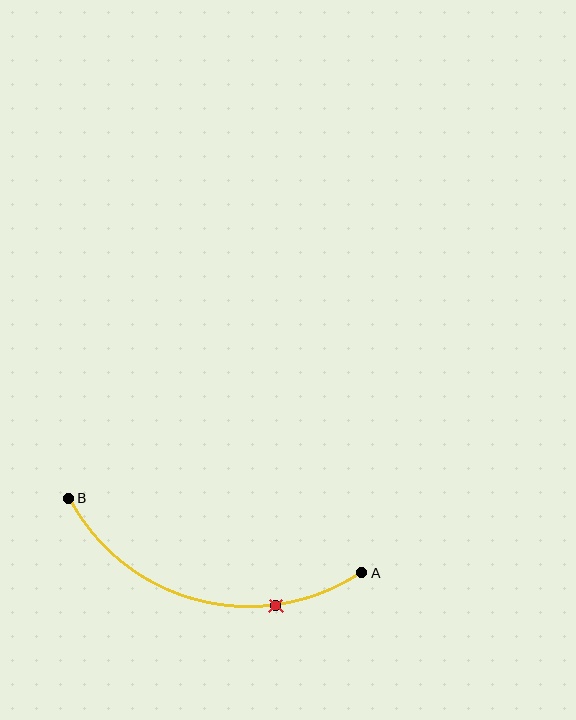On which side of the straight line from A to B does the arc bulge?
The arc bulges below the straight line connecting A and B.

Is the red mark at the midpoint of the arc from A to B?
No. The red mark lies on the arc but is closer to endpoint A. The arc midpoint would be at the point on the curve equidistant along the arc from both A and B.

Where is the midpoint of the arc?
The arc midpoint is the point on the curve farthest from the straight line joining A and B. It sits below that line.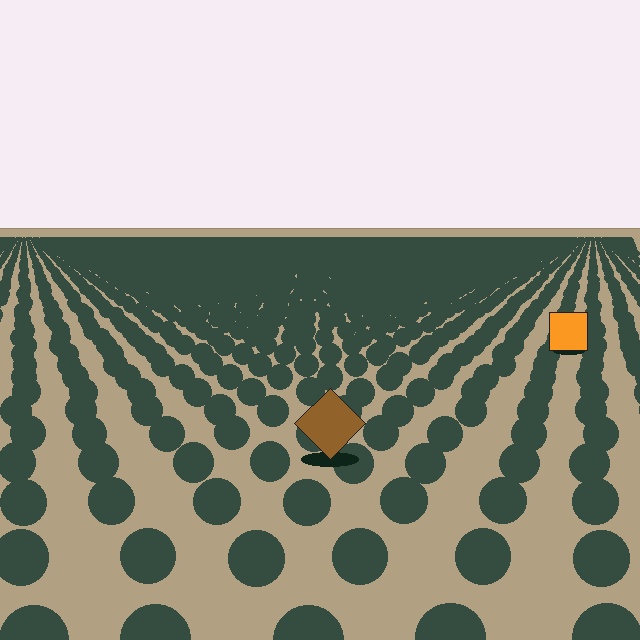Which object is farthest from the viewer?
The orange square is farthest from the viewer. It appears smaller and the ground texture around it is denser.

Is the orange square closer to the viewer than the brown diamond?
No. The brown diamond is closer — you can tell from the texture gradient: the ground texture is coarser near it.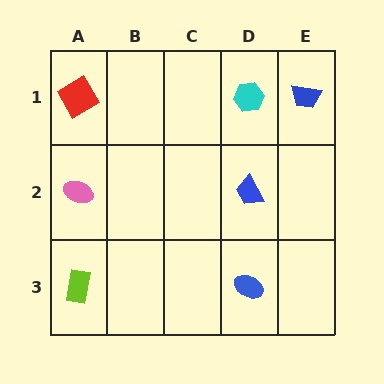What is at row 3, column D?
A blue ellipse.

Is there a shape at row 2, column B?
No, that cell is empty.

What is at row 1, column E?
A blue trapezoid.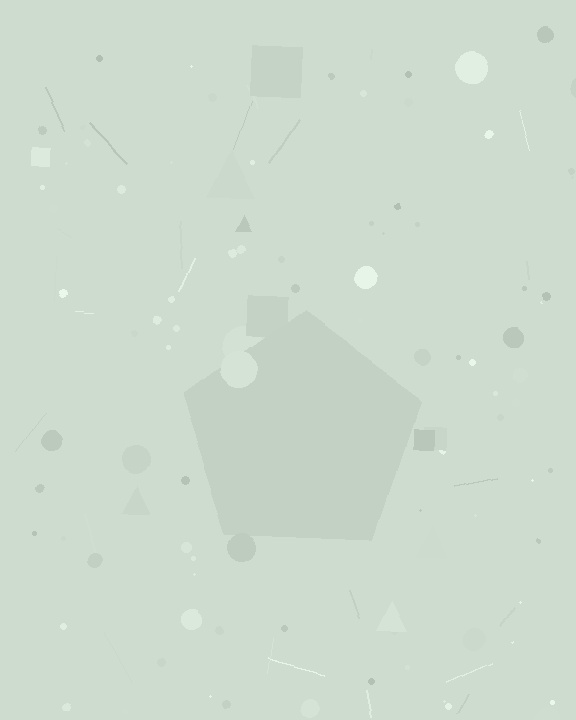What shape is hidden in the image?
A pentagon is hidden in the image.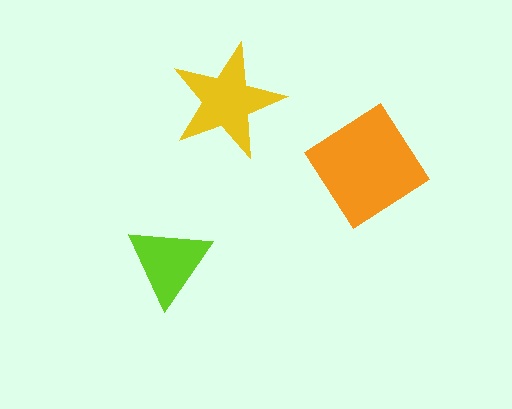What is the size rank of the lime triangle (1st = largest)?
3rd.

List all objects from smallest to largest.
The lime triangle, the yellow star, the orange diamond.